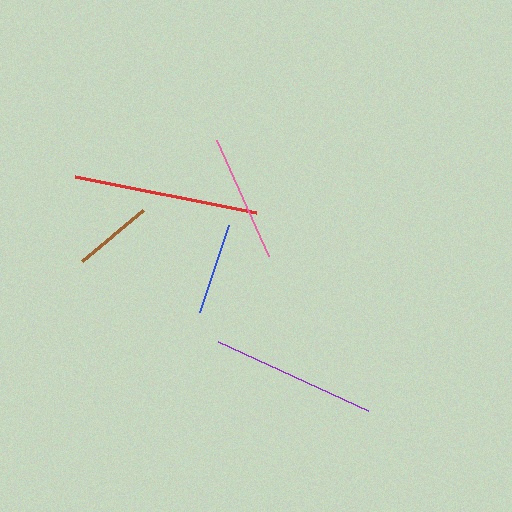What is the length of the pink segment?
The pink segment is approximately 127 pixels long.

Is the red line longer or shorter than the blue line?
The red line is longer than the blue line.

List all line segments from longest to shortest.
From longest to shortest: red, purple, pink, blue, brown.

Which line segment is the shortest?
The brown line is the shortest at approximately 80 pixels.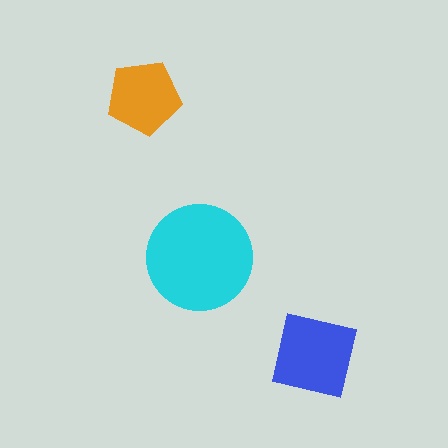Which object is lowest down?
The blue square is bottommost.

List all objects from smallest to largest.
The orange pentagon, the blue square, the cyan circle.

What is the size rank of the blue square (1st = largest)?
2nd.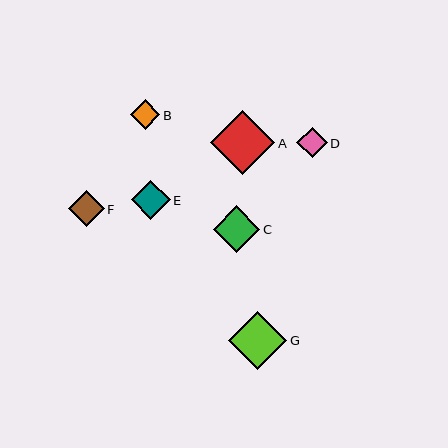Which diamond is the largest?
Diamond A is the largest with a size of approximately 64 pixels.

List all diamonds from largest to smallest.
From largest to smallest: A, G, C, E, F, D, B.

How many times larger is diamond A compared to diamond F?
Diamond A is approximately 1.8 times the size of diamond F.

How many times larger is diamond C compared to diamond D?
Diamond C is approximately 1.5 times the size of diamond D.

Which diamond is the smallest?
Diamond B is the smallest with a size of approximately 29 pixels.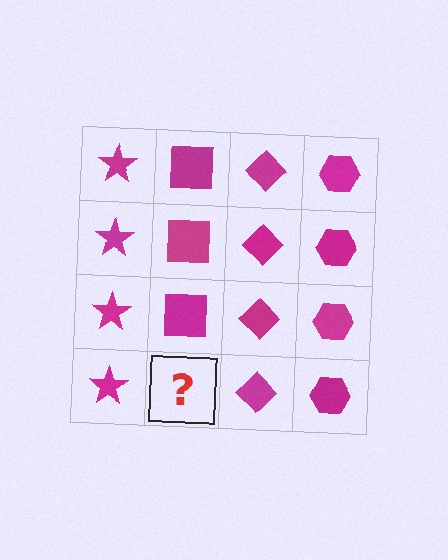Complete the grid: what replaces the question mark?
The question mark should be replaced with a magenta square.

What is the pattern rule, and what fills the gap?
The rule is that each column has a consistent shape. The gap should be filled with a magenta square.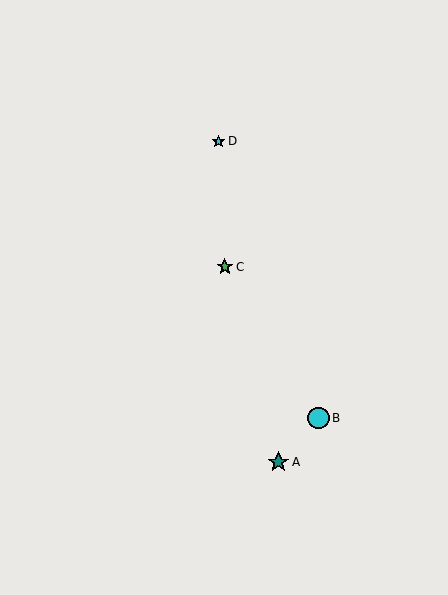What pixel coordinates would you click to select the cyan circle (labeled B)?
Click at (318, 418) to select the cyan circle B.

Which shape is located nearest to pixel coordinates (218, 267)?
The green star (labeled C) at (225, 267) is nearest to that location.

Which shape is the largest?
The cyan circle (labeled B) is the largest.